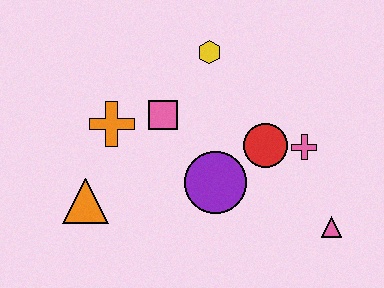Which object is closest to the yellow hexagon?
The pink square is closest to the yellow hexagon.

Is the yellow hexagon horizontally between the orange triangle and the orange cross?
No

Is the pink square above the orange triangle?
Yes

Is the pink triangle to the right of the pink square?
Yes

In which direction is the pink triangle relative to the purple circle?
The pink triangle is to the right of the purple circle.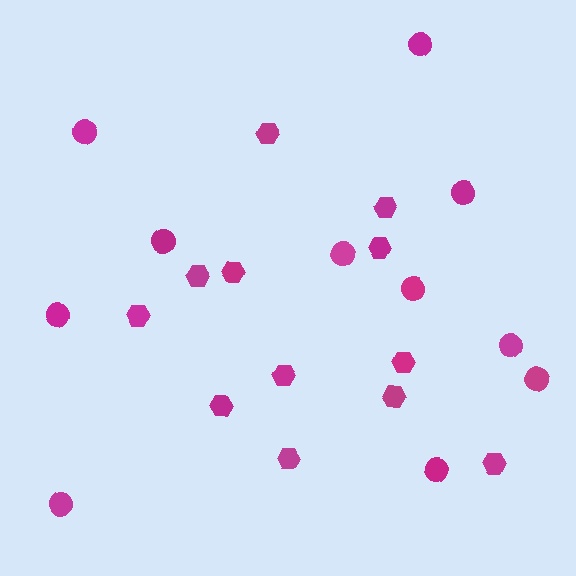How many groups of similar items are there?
There are 2 groups: one group of circles (11) and one group of hexagons (12).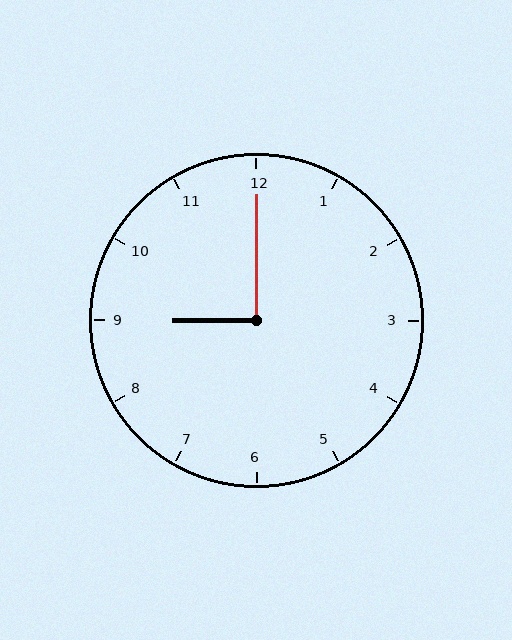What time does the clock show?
9:00.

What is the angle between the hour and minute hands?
Approximately 90 degrees.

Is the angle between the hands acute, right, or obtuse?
It is right.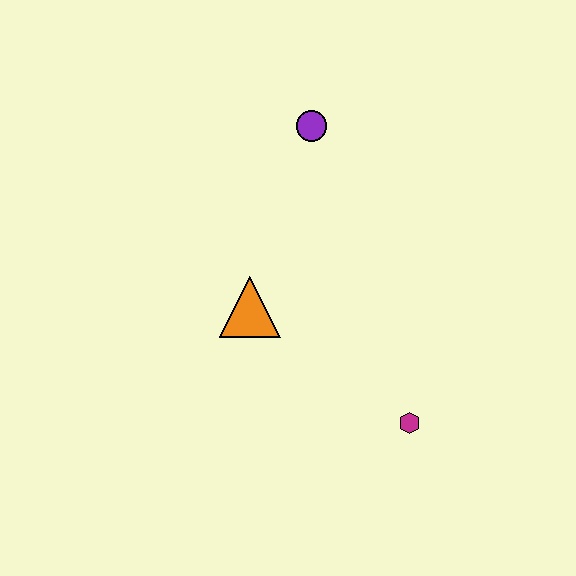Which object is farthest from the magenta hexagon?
The purple circle is farthest from the magenta hexagon.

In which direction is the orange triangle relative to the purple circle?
The orange triangle is below the purple circle.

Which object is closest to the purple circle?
The orange triangle is closest to the purple circle.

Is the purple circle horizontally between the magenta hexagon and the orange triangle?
Yes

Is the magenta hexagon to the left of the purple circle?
No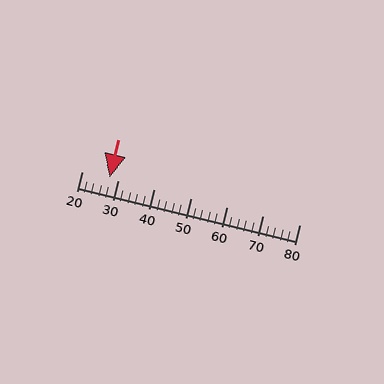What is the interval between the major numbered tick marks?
The major tick marks are spaced 10 units apart.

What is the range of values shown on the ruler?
The ruler shows values from 20 to 80.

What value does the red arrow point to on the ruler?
The red arrow points to approximately 28.